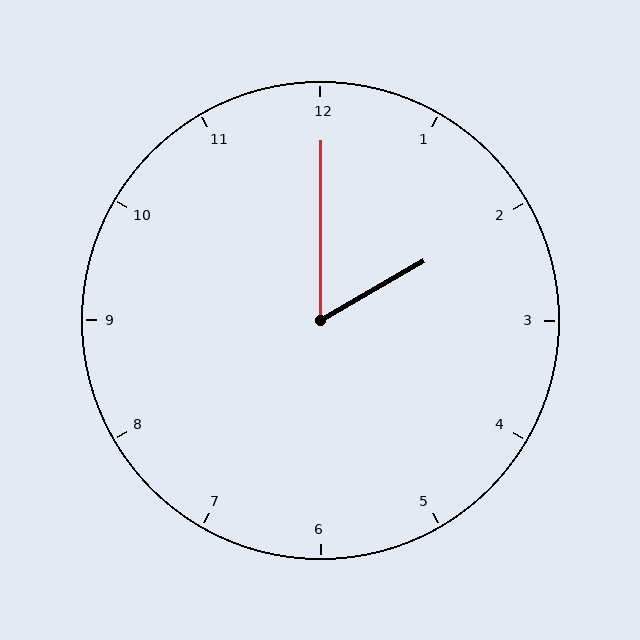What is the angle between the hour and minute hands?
Approximately 60 degrees.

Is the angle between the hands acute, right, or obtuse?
It is acute.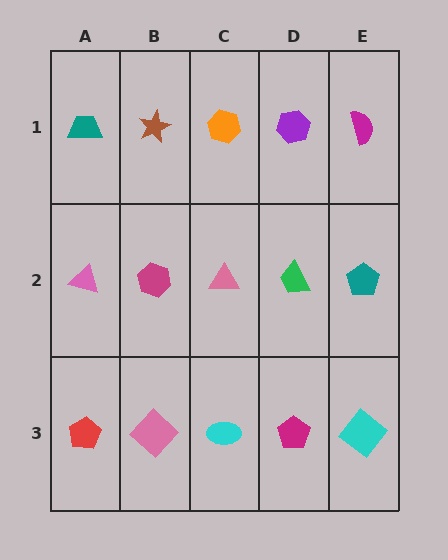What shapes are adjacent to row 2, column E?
A magenta semicircle (row 1, column E), a cyan diamond (row 3, column E), a green trapezoid (row 2, column D).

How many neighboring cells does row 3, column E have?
2.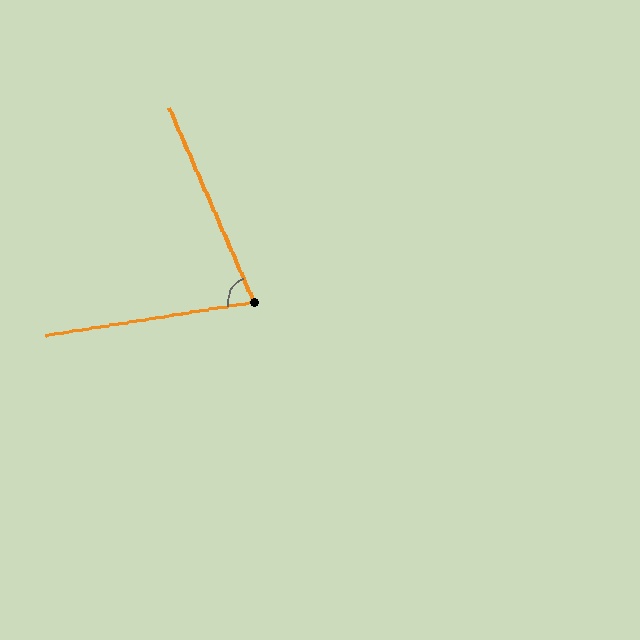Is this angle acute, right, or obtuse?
It is acute.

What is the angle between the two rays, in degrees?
Approximately 76 degrees.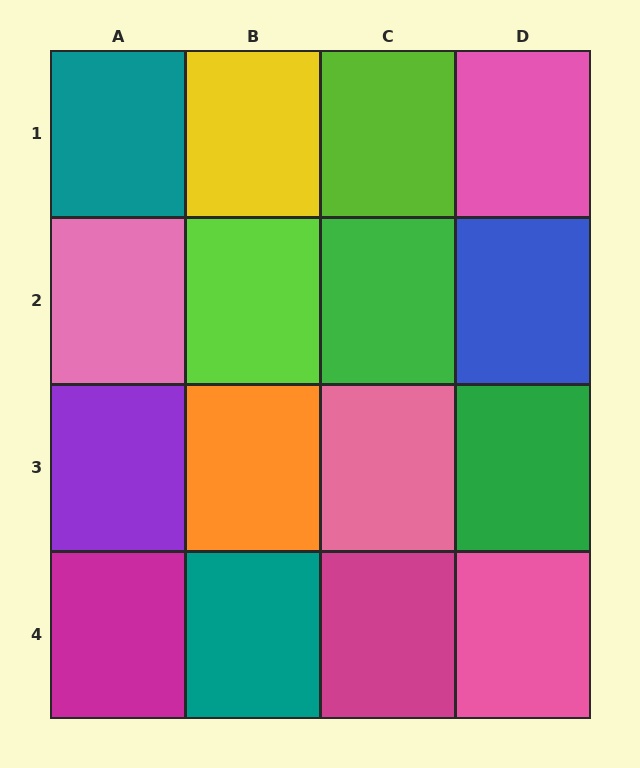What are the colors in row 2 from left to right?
Pink, lime, green, blue.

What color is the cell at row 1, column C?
Lime.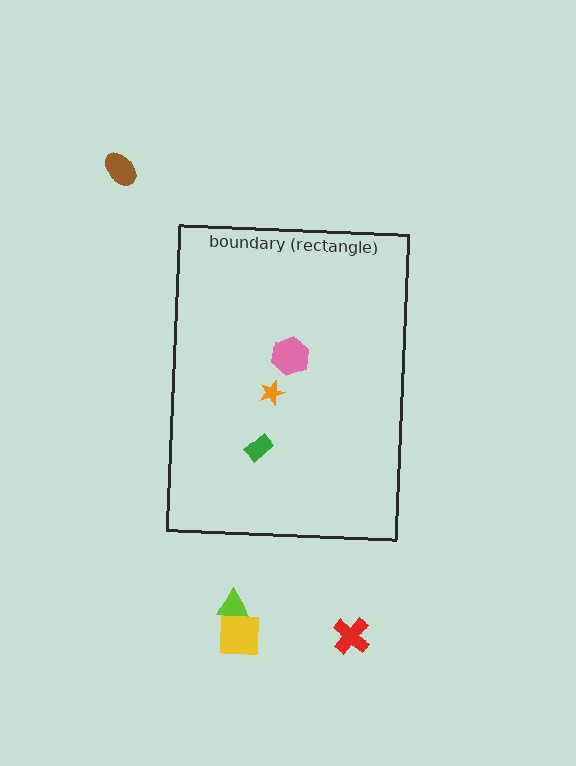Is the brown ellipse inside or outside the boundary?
Outside.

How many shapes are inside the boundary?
3 inside, 4 outside.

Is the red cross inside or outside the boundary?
Outside.